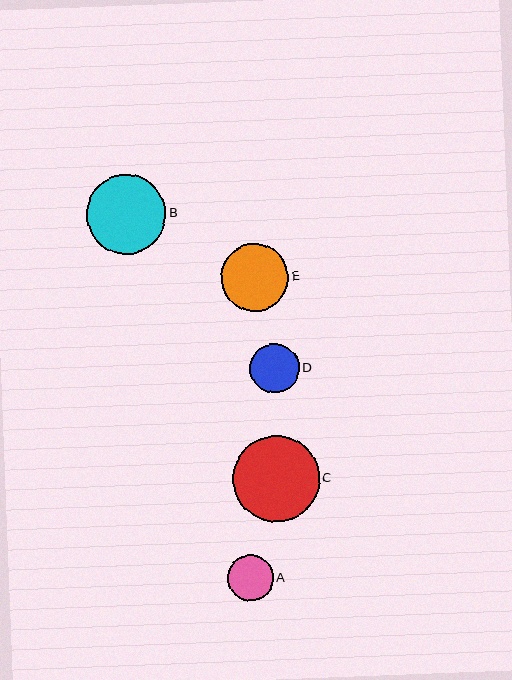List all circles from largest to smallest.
From largest to smallest: C, B, E, D, A.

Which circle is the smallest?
Circle A is the smallest with a size of approximately 46 pixels.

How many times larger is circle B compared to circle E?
Circle B is approximately 1.2 times the size of circle E.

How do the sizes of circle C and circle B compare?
Circle C and circle B are approximately the same size.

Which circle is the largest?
Circle C is the largest with a size of approximately 87 pixels.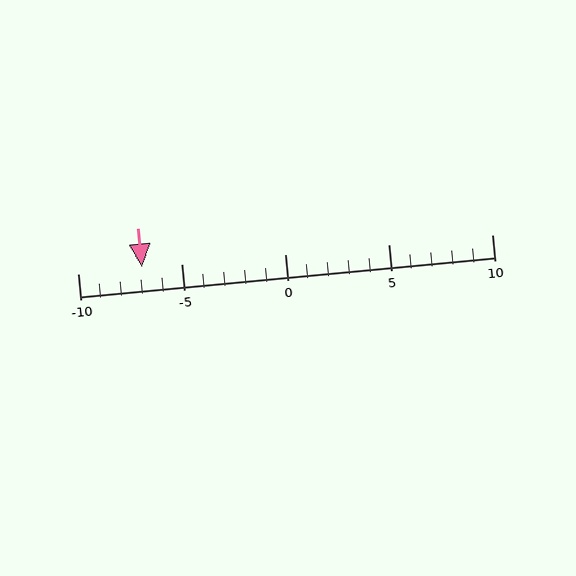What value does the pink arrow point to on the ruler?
The pink arrow points to approximately -7.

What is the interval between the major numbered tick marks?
The major tick marks are spaced 5 units apart.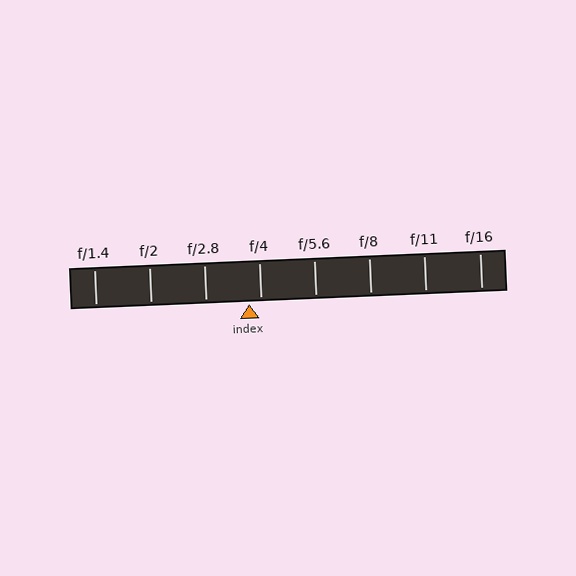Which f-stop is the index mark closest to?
The index mark is closest to f/4.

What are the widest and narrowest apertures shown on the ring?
The widest aperture shown is f/1.4 and the narrowest is f/16.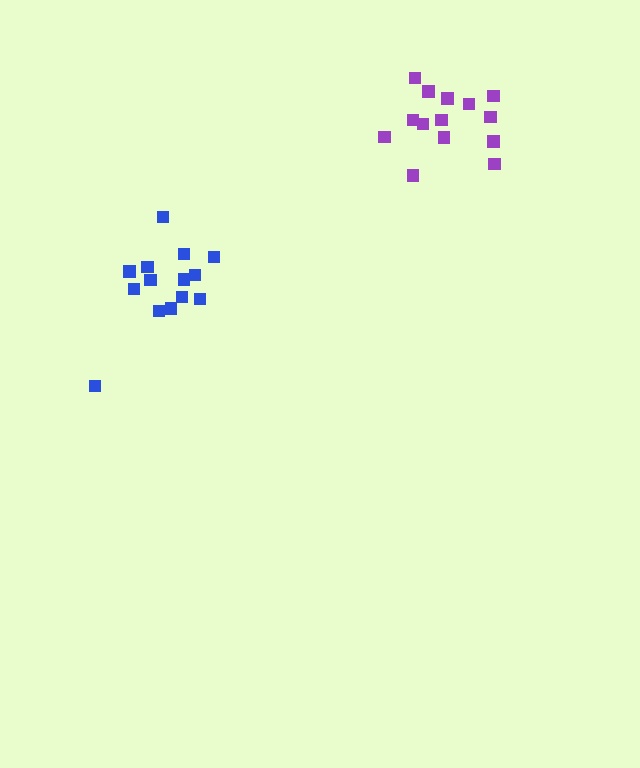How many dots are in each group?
Group 1: 14 dots, Group 2: 14 dots (28 total).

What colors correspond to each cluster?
The clusters are colored: blue, purple.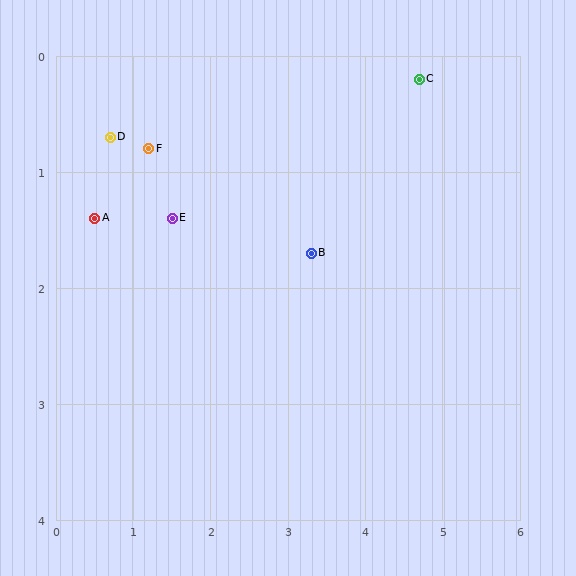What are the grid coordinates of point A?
Point A is at approximately (0.5, 1.4).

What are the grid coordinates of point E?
Point E is at approximately (1.5, 1.4).